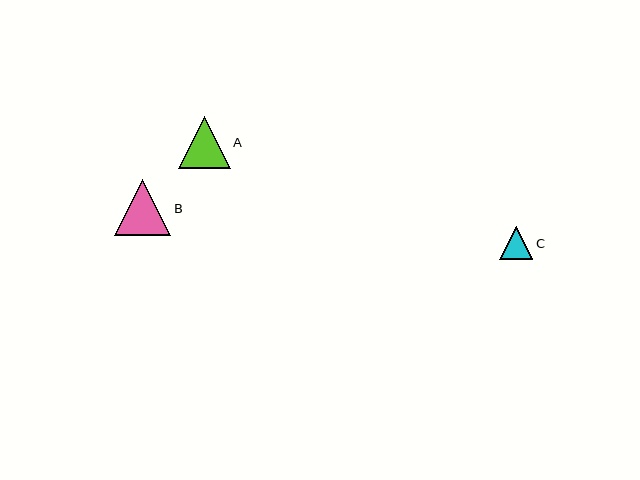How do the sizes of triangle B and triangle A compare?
Triangle B and triangle A are approximately the same size.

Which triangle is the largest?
Triangle B is the largest with a size of approximately 56 pixels.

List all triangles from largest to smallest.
From largest to smallest: B, A, C.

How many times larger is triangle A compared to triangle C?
Triangle A is approximately 1.6 times the size of triangle C.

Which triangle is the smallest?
Triangle C is the smallest with a size of approximately 33 pixels.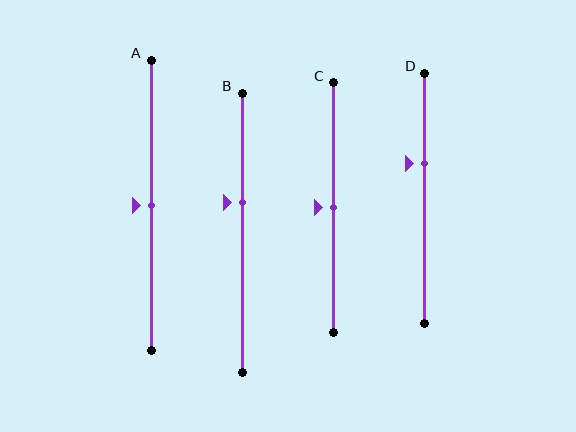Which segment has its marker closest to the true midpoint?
Segment A has its marker closest to the true midpoint.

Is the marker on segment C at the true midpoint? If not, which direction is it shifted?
Yes, the marker on segment C is at the true midpoint.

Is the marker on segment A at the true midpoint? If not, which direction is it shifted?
Yes, the marker on segment A is at the true midpoint.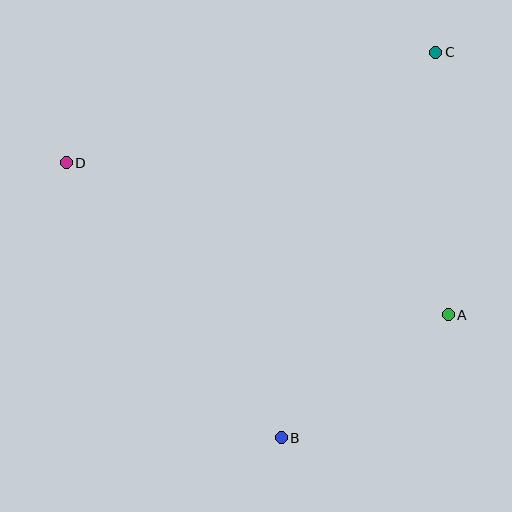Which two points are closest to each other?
Points A and B are closest to each other.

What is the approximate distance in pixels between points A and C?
The distance between A and C is approximately 263 pixels.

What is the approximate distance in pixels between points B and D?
The distance between B and D is approximately 349 pixels.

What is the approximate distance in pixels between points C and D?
The distance between C and D is approximately 386 pixels.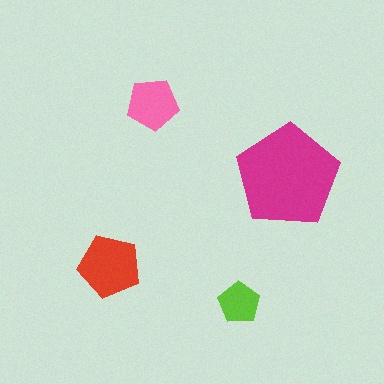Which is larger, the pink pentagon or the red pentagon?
The red one.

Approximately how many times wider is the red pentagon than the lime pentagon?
About 1.5 times wider.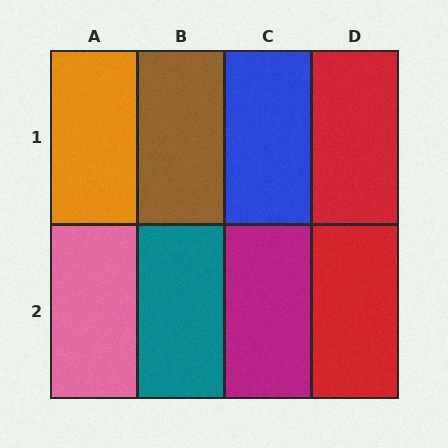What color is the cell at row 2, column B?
Teal.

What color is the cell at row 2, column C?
Magenta.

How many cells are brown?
1 cell is brown.